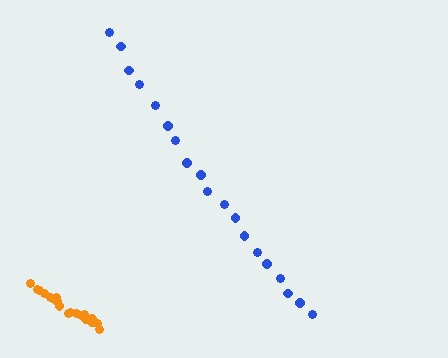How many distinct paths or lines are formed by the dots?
There are 2 distinct paths.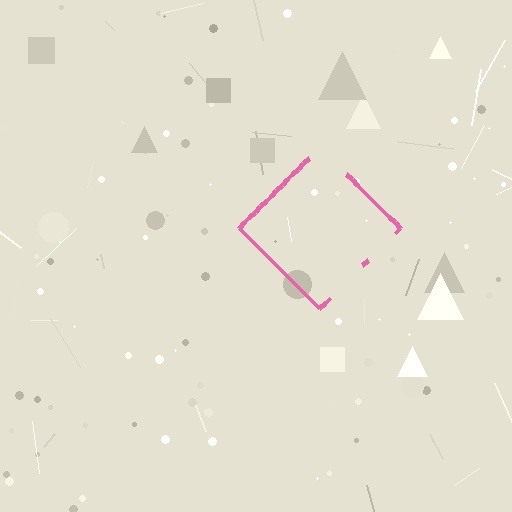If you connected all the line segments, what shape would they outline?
They would outline a diamond.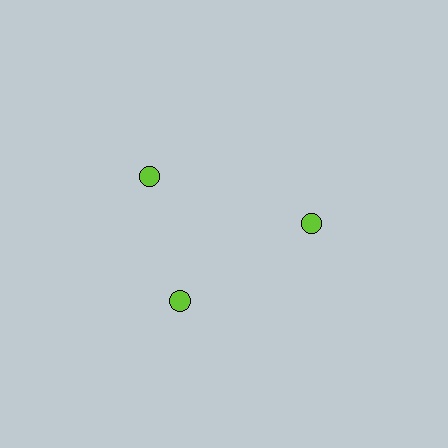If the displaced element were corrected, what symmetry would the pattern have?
It would have 3-fold rotational symmetry — the pattern would map onto itself every 120 degrees.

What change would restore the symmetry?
The symmetry would be restored by rotating it back into even spacing with its neighbors so that all 3 circles sit at equal angles and equal distance from the center.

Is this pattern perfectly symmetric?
No. The 3 lime circles are arranged in a ring, but one element near the 11 o'clock position is rotated out of alignment along the ring, breaking the 3-fold rotational symmetry.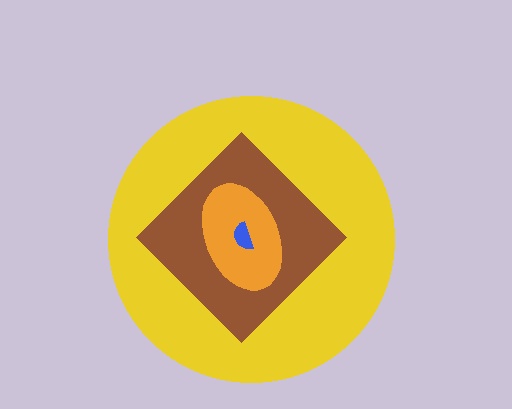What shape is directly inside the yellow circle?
The brown diamond.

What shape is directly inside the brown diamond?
The orange ellipse.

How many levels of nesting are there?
4.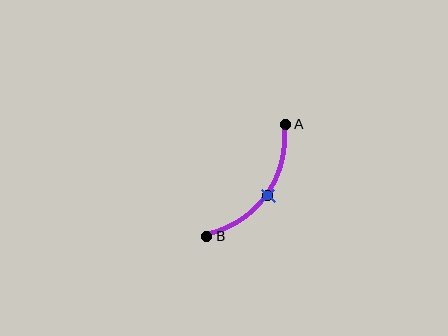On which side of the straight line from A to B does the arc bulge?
The arc bulges below and to the right of the straight line connecting A and B.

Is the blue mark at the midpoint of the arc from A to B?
Yes. The blue mark lies on the arc at equal arc-length from both A and B — it is the arc midpoint.